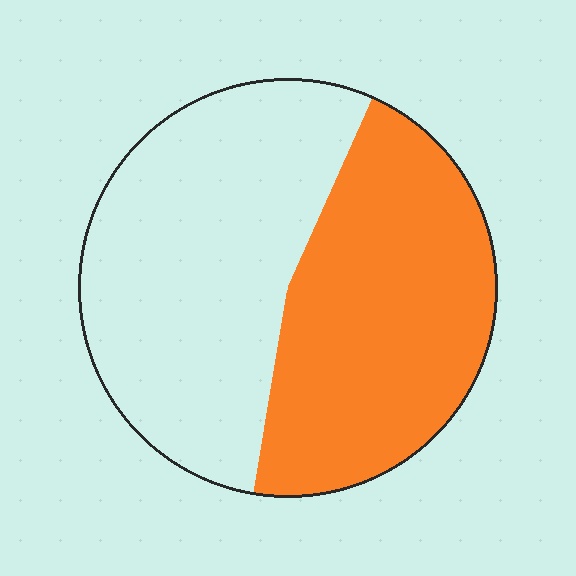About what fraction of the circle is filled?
About one half (1/2).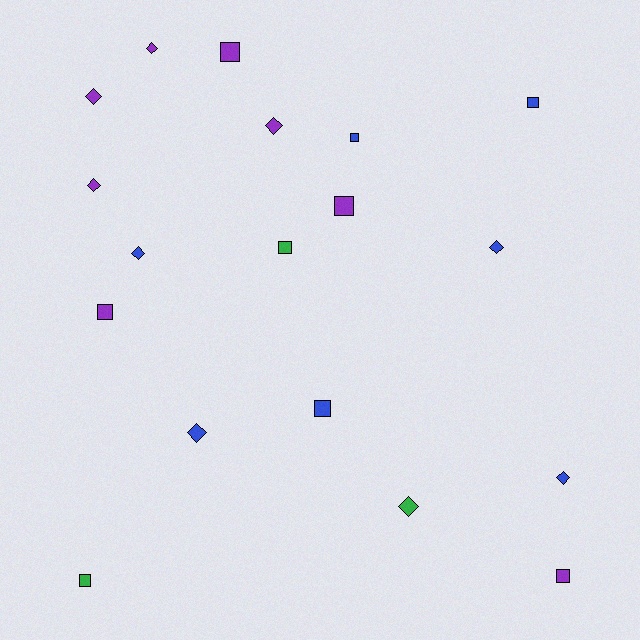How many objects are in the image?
There are 18 objects.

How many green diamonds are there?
There is 1 green diamond.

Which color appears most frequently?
Purple, with 8 objects.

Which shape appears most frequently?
Diamond, with 9 objects.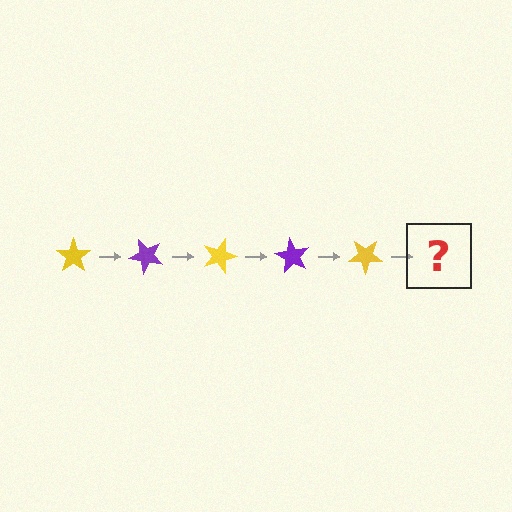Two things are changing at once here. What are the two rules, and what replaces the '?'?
The two rules are that it rotates 45 degrees each step and the color cycles through yellow and purple. The '?' should be a purple star, rotated 225 degrees from the start.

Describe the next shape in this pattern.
It should be a purple star, rotated 225 degrees from the start.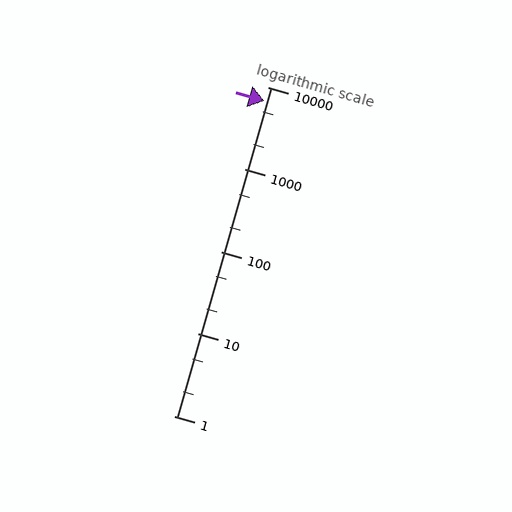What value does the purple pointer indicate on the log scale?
The pointer indicates approximately 6700.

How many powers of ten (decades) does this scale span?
The scale spans 4 decades, from 1 to 10000.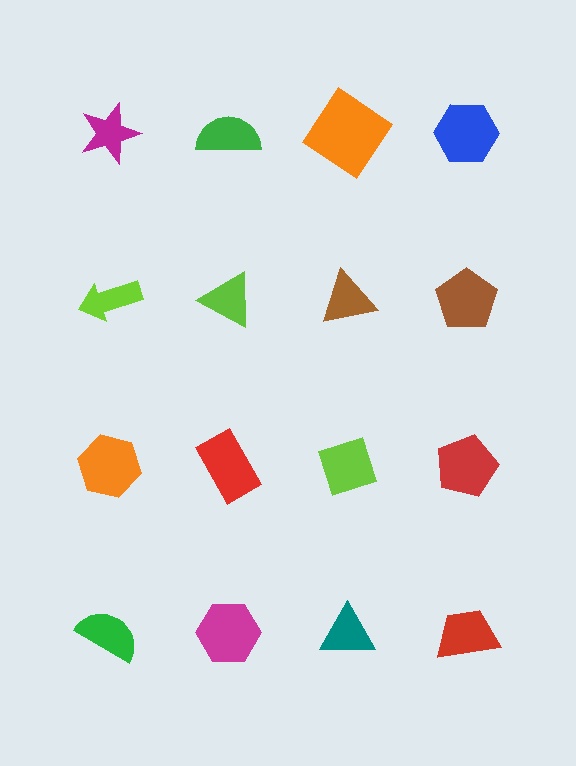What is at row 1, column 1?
A magenta star.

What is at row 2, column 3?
A brown triangle.